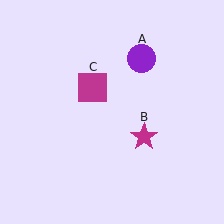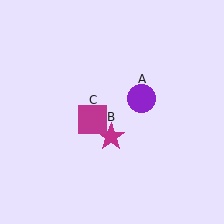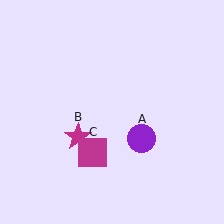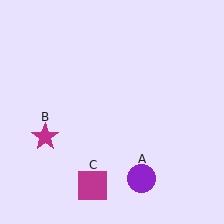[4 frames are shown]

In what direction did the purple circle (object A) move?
The purple circle (object A) moved down.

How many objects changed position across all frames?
3 objects changed position: purple circle (object A), magenta star (object B), magenta square (object C).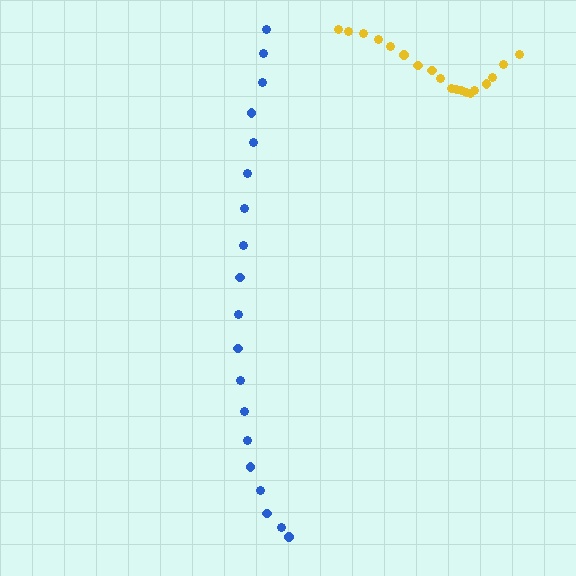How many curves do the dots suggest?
There are 2 distinct paths.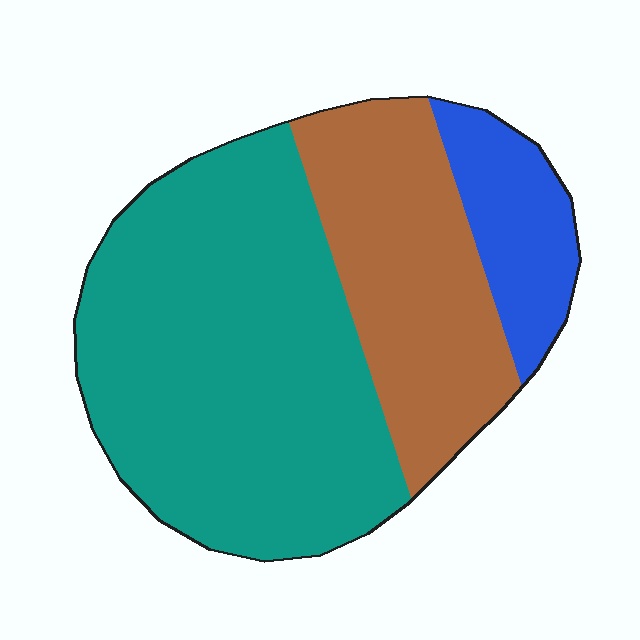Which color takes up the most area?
Teal, at roughly 60%.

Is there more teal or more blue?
Teal.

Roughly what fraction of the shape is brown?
Brown covers around 30% of the shape.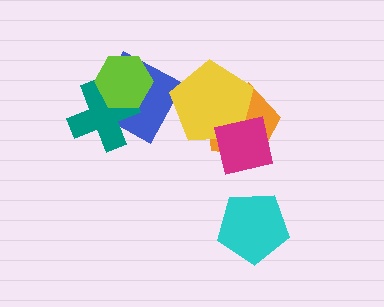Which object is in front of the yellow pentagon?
The magenta square is in front of the yellow pentagon.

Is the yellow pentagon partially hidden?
Yes, it is partially covered by another shape.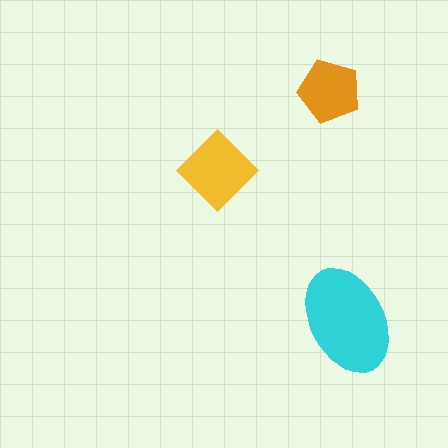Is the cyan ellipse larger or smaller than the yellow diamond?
Larger.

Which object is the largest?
The cyan ellipse.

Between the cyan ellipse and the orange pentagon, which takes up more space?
The cyan ellipse.